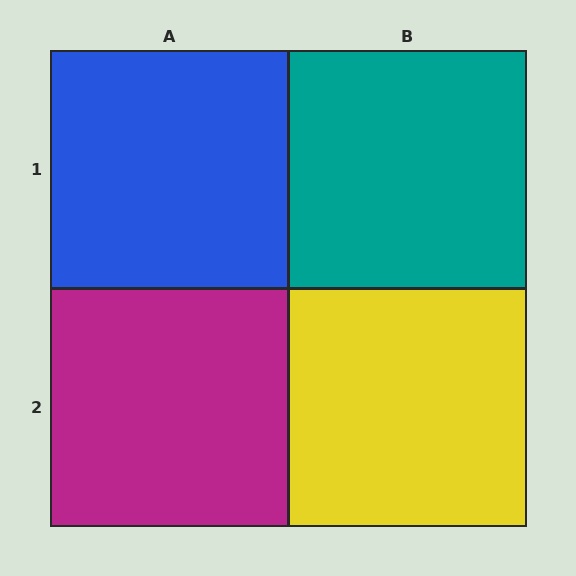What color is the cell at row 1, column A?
Blue.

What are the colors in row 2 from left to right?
Magenta, yellow.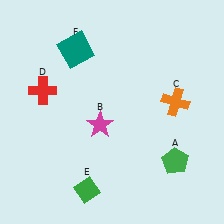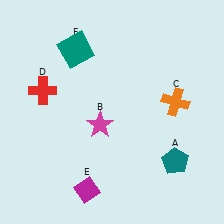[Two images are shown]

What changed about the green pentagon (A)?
In Image 1, A is green. In Image 2, it changed to teal.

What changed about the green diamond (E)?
In Image 1, E is green. In Image 2, it changed to magenta.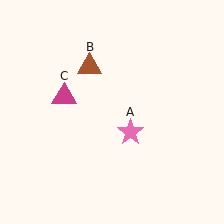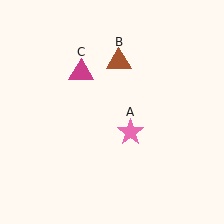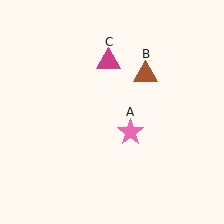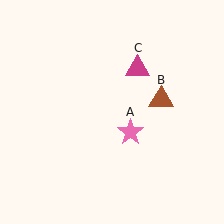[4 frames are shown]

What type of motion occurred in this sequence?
The brown triangle (object B), magenta triangle (object C) rotated clockwise around the center of the scene.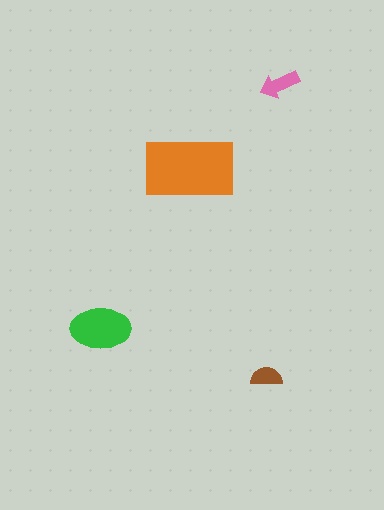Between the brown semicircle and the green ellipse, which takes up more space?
The green ellipse.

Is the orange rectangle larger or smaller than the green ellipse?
Larger.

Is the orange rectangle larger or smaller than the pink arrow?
Larger.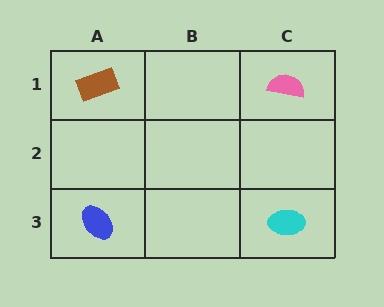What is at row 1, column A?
A brown rectangle.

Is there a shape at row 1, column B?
No, that cell is empty.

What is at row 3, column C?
A cyan ellipse.